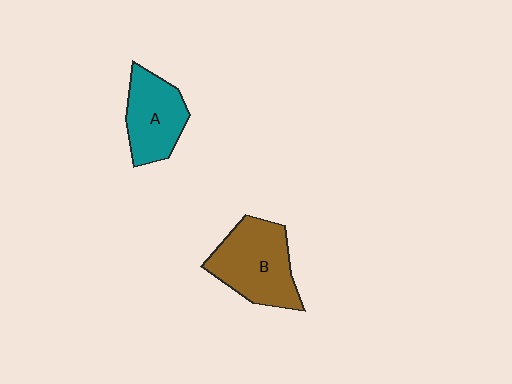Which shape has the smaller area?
Shape A (teal).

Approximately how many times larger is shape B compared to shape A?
Approximately 1.3 times.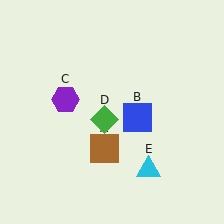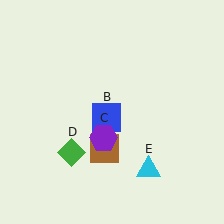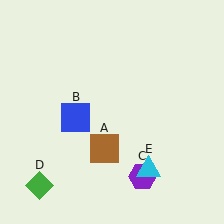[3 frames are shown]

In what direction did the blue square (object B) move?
The blue square (object B) moved left.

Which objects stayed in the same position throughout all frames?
Brown square (object A) and cyan triangle (object E) remained stationary.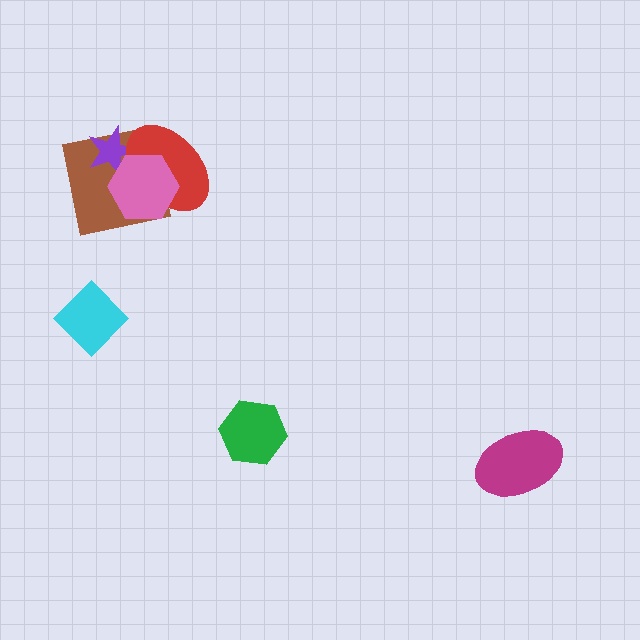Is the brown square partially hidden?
Yes, it is partially covered by another shape.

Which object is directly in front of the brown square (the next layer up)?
The purple star is directly in front of the brown square.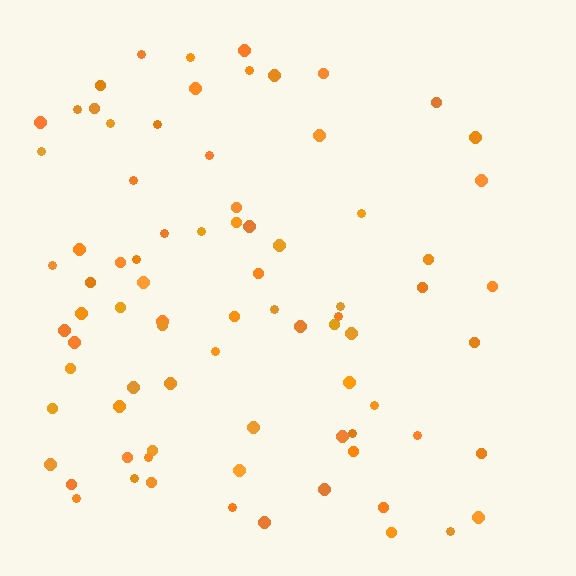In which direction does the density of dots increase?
From right to left, with the left side densest.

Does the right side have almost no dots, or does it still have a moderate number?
Still a moderate number, just noticeably fewer than the left.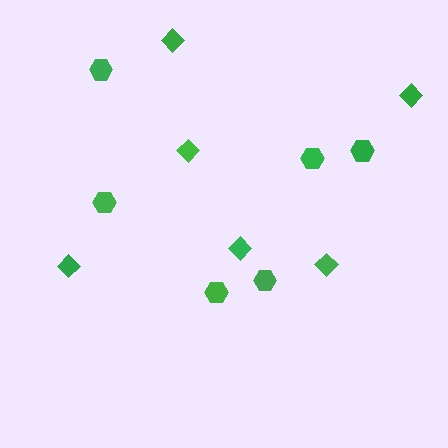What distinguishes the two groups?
There are 2 groups: one group of hexagons (6) and one group of diamonds (6).